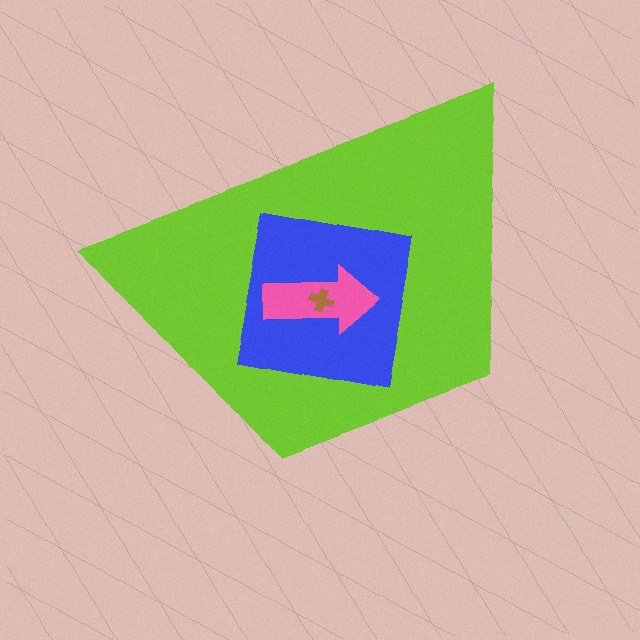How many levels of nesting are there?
4.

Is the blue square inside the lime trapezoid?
Yes.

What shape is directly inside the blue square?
The pink arrow.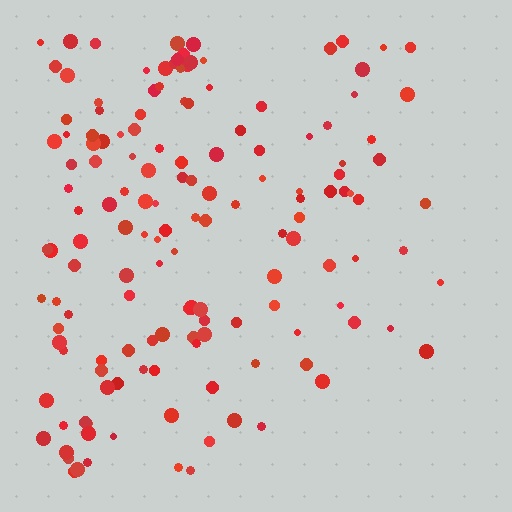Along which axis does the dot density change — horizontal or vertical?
Horizontal.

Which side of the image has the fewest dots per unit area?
The right.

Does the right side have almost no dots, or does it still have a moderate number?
Still a moderate number, just noticeably fewer than the left.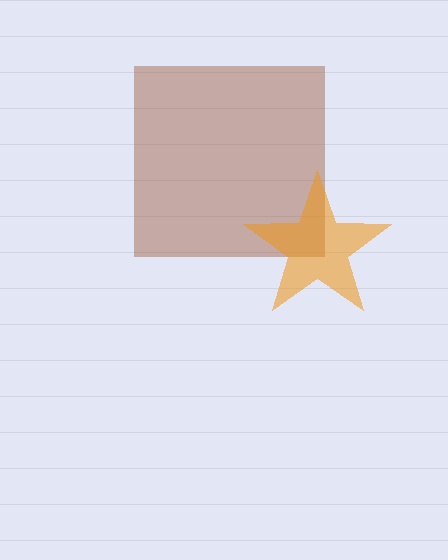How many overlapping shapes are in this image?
There are 2 overlapping shapes in the image.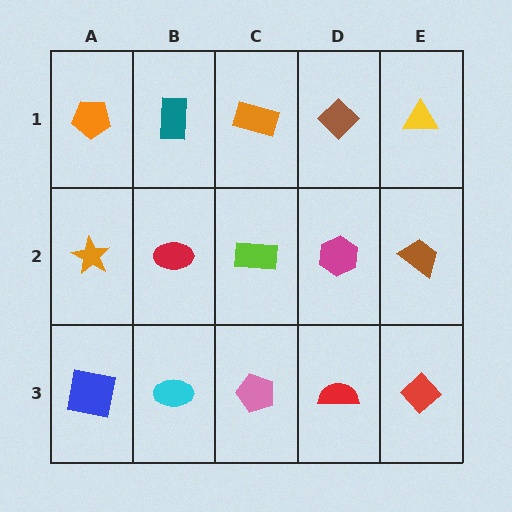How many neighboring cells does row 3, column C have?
3.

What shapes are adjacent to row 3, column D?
A magenta hexagon (row 2, column D), a pink pentagon (row 3, column C), a red diamond (row 3, column E).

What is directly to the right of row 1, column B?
An orange rectangle.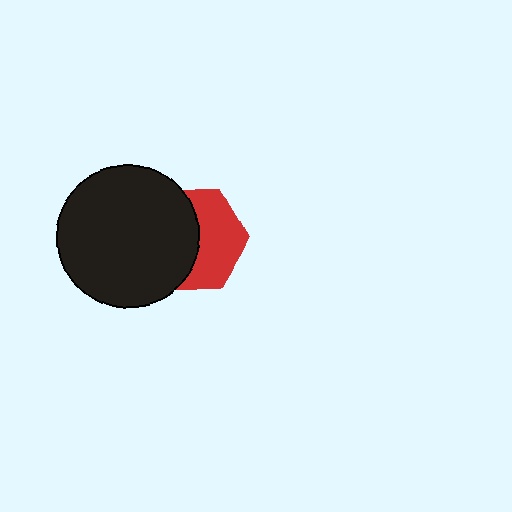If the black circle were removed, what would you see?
You would see the complete red hexagon.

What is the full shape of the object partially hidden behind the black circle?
The partially hidden object is a red hexagon.